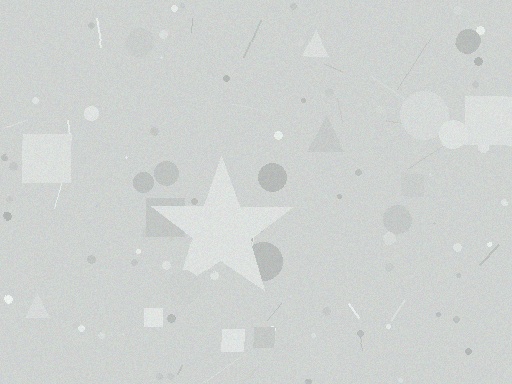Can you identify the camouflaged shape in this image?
The camouflaged shape is a star.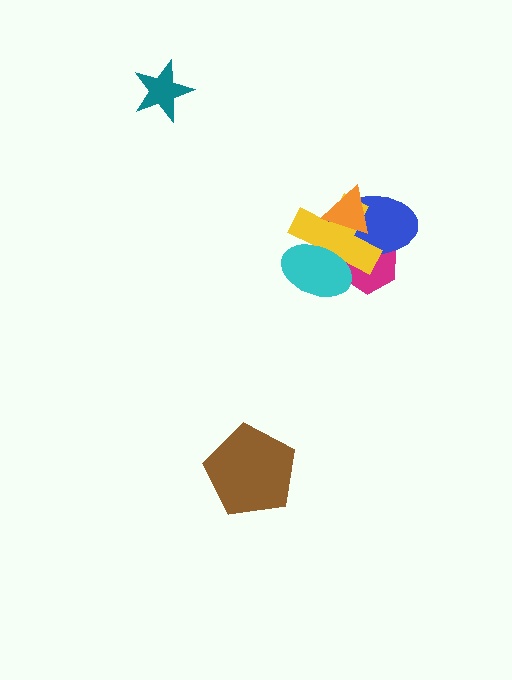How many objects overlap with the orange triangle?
2 objects overlap with the orange triangle.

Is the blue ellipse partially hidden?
Yes, it is partially covered by another shape.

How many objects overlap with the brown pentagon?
0 objects overlap with the brown pentagon.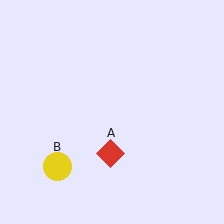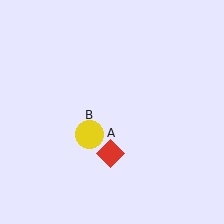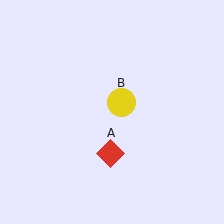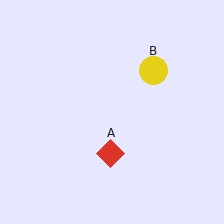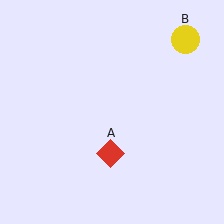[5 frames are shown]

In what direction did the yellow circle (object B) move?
The yellow circle (object B) moved up and to the right.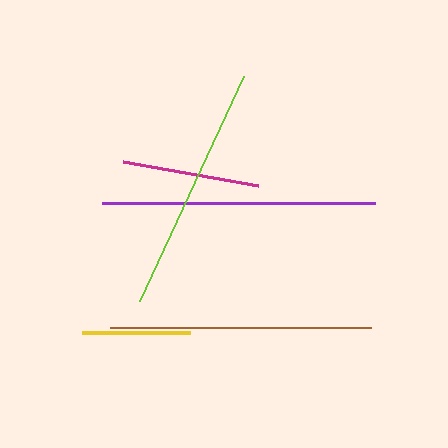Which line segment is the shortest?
The yellow line is the shortest at approximately 108 pixels.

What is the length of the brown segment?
The brown segment is approximately 261 pixels long.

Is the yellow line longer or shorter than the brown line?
The brown line is longer than the yellow line.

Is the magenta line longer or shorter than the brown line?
The brown line is longer than the magenta line.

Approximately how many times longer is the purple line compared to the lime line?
The purple line is approximately 1.1 times the length of the lime line.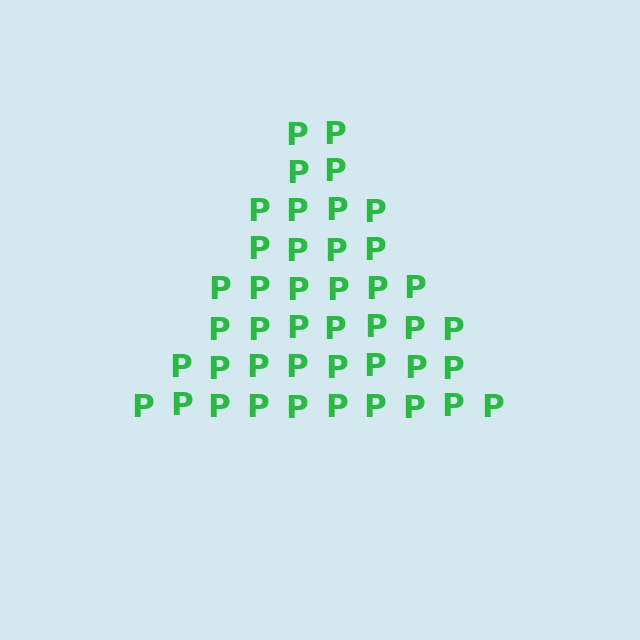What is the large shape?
The large shape is a triangle.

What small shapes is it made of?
It is made of small letter P's.